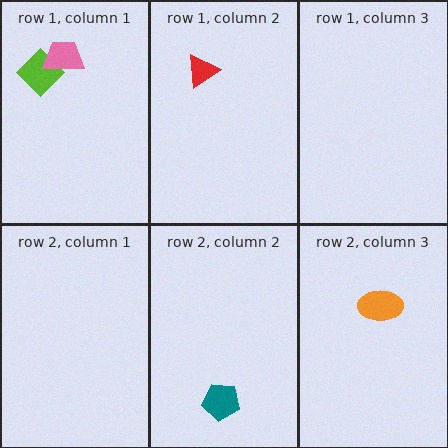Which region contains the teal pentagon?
The row 2, column 2 region.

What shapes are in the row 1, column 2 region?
The red triangle.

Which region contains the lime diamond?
The row 1, column 1 region.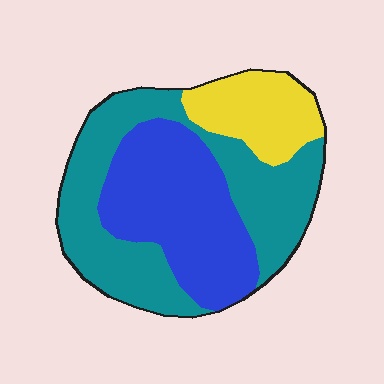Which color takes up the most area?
Teal, at roughly 45%.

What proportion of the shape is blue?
Blue takes up between a third and a half of the shape.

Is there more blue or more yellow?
Blue.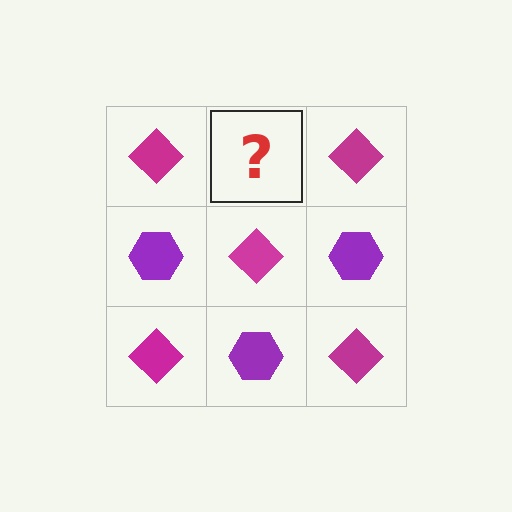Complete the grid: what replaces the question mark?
The question mark should be replaced with a purple hexagon.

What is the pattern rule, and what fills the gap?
The rule is that it alternates magenta diamond and purple hexagon in a checkerboard pattern. The gap should be filled with a purple hexagon.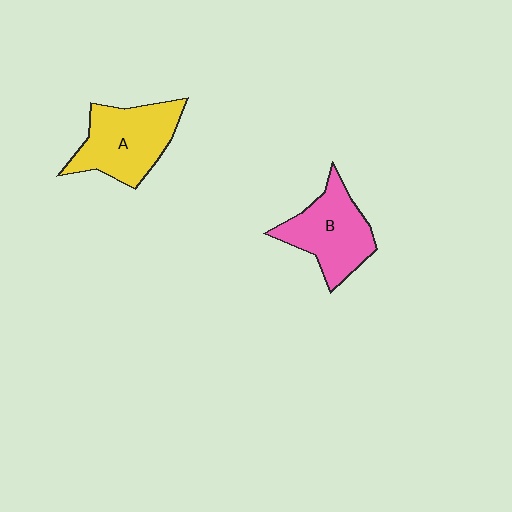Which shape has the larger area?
Shape A (yellow).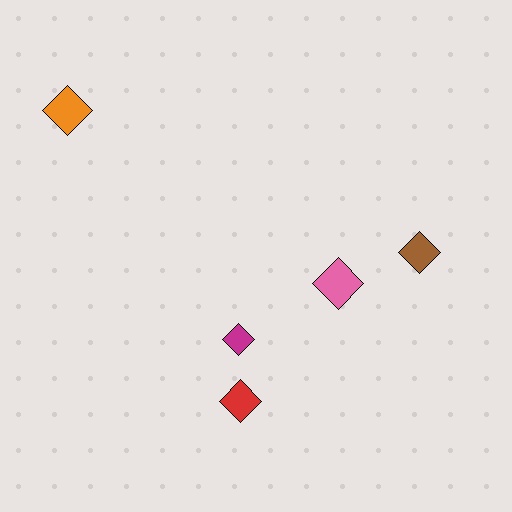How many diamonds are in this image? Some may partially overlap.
There are 5 diamonds.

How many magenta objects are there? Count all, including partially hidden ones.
There is 1 magenta object.